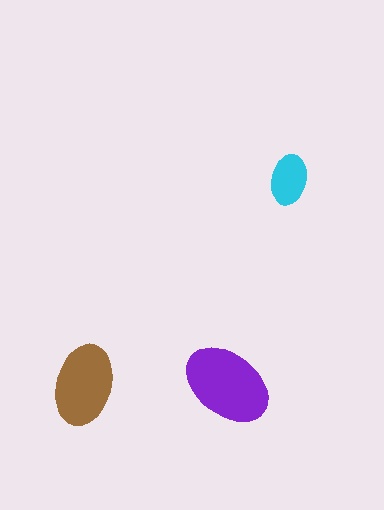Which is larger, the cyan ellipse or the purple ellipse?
The purple one.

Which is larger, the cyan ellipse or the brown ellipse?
The brown one.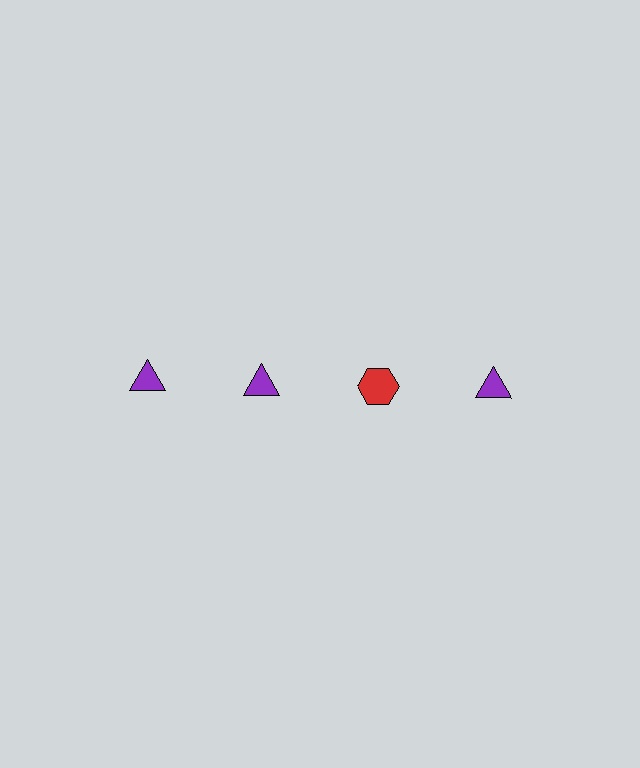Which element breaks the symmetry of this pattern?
The red hexagon in the top row, center column breaks the symmetry. All other shapes are purple triangles.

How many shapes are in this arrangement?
There are 4 shapes arranged in a grid pattern.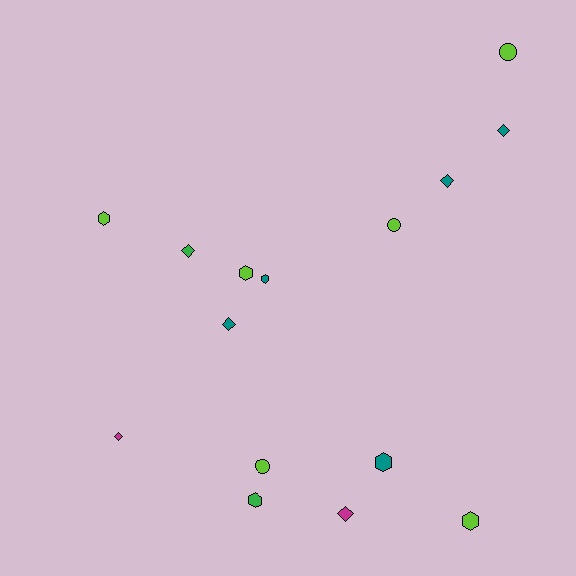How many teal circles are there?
There are no teal circles.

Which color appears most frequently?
Lime, with 6 objects.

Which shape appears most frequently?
Diamond, with 6 objects.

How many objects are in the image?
There are 15 objects.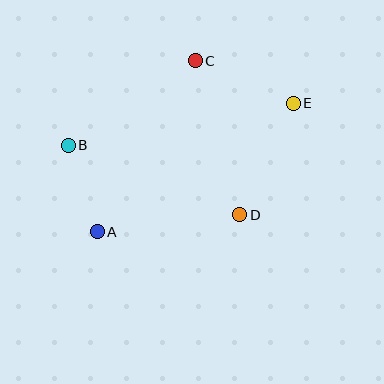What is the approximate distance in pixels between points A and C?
The distance between A and C is approximately 197 pixels.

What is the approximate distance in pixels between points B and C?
The distance between B and C is approximately 153 pixels.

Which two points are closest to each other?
Points A and B are closest to each other.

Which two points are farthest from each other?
Points A and E are farthest from each other.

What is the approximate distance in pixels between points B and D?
The distance between B and D is approximately 185 pixels.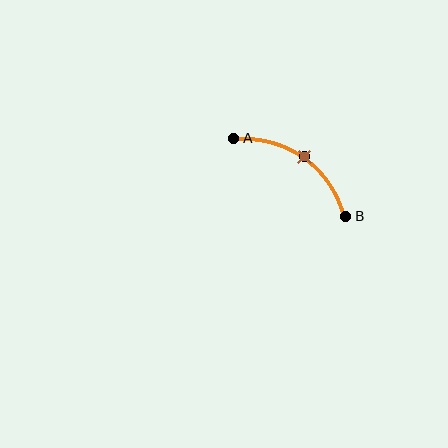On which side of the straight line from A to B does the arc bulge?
The arc bulges above and to the right of the straight line connecting A and B.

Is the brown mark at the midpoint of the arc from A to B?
Yes. The brown mark lies on the arc at equal arc-length from both A and B — it is the arc midpoint.